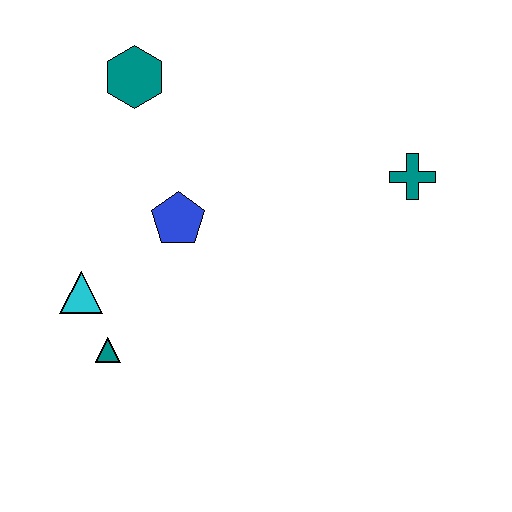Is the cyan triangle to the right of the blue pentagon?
No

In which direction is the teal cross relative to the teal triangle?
The teal cross is to the right of the teal triangle.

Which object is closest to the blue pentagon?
The cyan triangle is closest to the blue pentagon.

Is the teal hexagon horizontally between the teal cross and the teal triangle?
Yes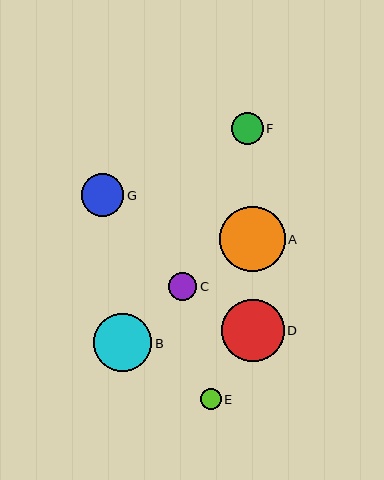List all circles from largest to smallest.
From largest to smallest: A, D, B, G, F, C, E.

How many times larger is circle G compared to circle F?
Circle G is approximately 1.3 times the size of circle F.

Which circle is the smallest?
Circle E is the smallest with a size of approximately 21 pixels.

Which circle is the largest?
Circle A is the largest with a size of approximately 66 pixels.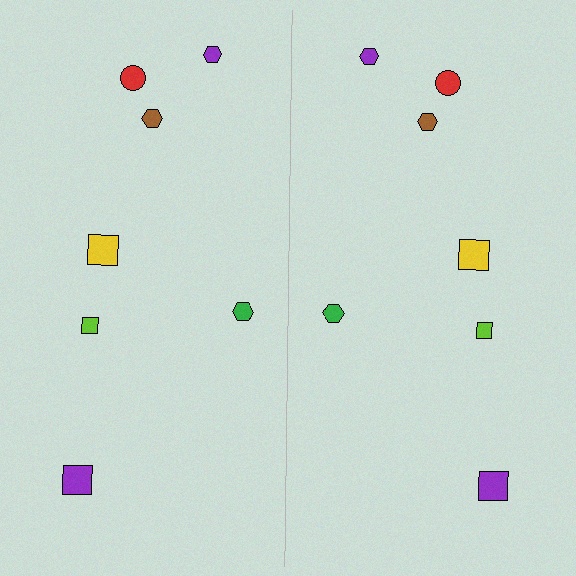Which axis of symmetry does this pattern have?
The pattern has a vertical axis of symmetry running through the center of the image.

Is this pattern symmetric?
Yes, this pattern has bilateral (reflection) symmetry.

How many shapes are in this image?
There are 14 shapes in this image.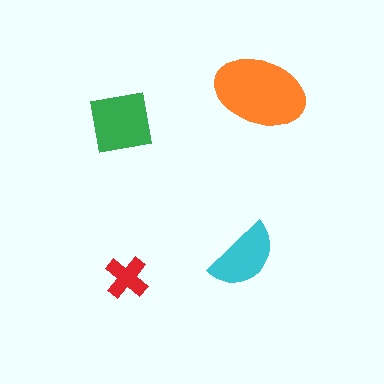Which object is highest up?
The orange ellipse is topmost.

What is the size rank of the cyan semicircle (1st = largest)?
3rd.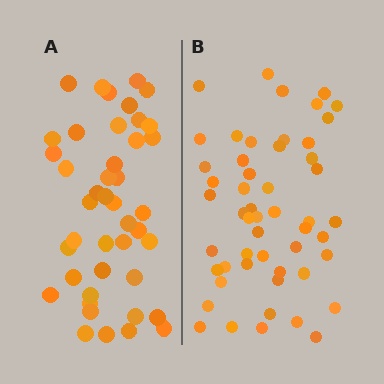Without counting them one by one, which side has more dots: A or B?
Region B (the right region) has more dots.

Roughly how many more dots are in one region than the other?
Region B has roughly 8 or so more dots than region A.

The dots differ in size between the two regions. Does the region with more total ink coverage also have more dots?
No. Region A has more total ink coverage because its dots are larger, but region B actually contains more individual dots. Total area can be misleading — the number of items is what matters here.